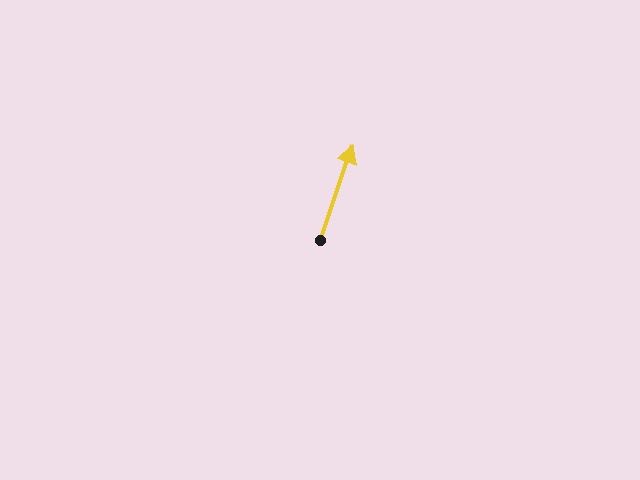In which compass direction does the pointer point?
North.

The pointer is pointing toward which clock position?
Roughly 1 o'clock.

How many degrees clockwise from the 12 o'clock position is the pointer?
Approximately 19 degrees.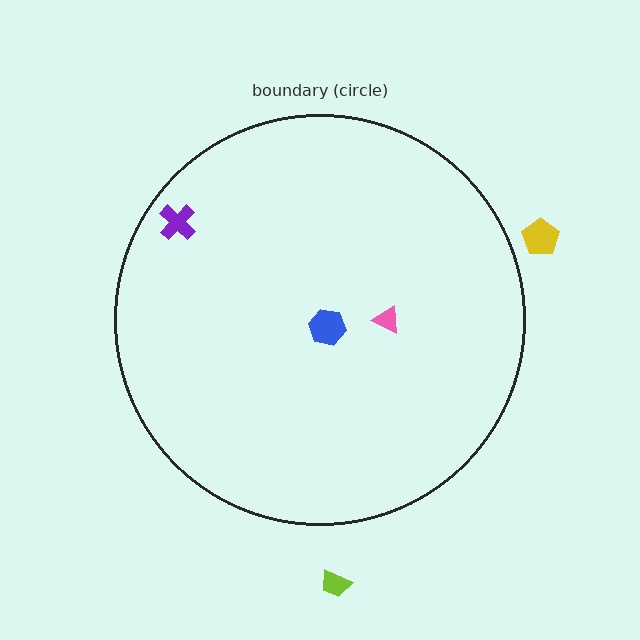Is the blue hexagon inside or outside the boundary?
Inside.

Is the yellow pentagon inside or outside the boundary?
Outside.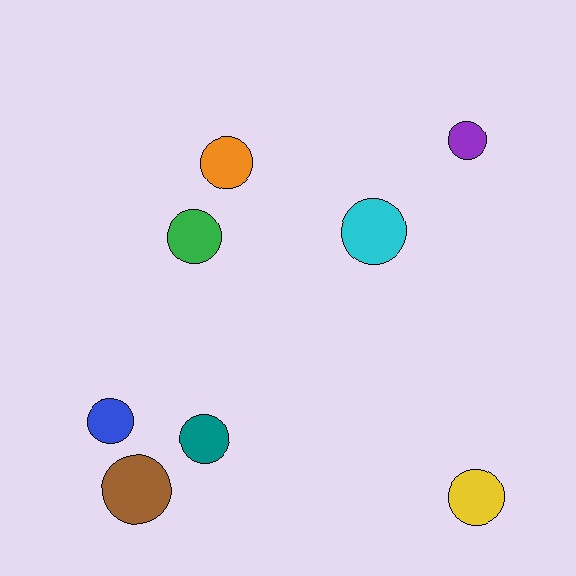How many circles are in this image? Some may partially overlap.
There are 8 circles.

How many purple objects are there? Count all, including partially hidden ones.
There is 1 purple object.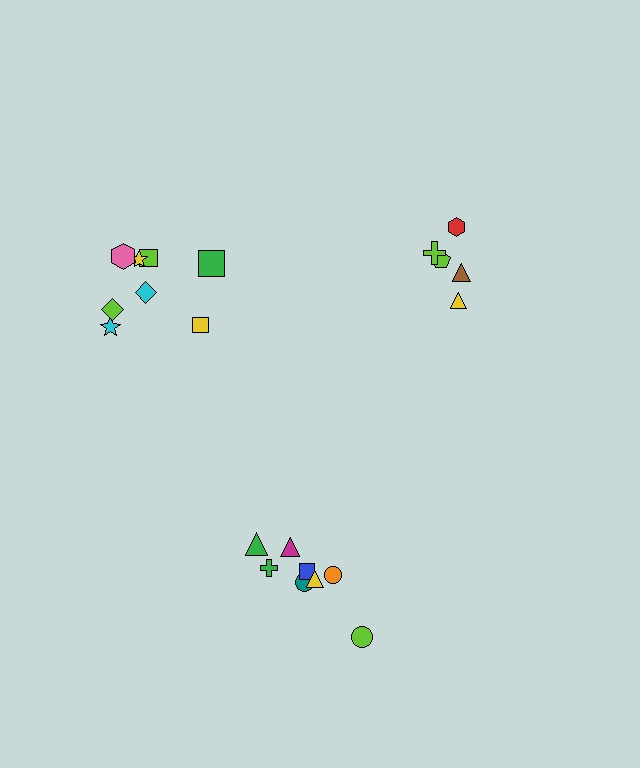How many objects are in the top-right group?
There are 5 objects.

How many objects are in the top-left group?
There are 8 objects.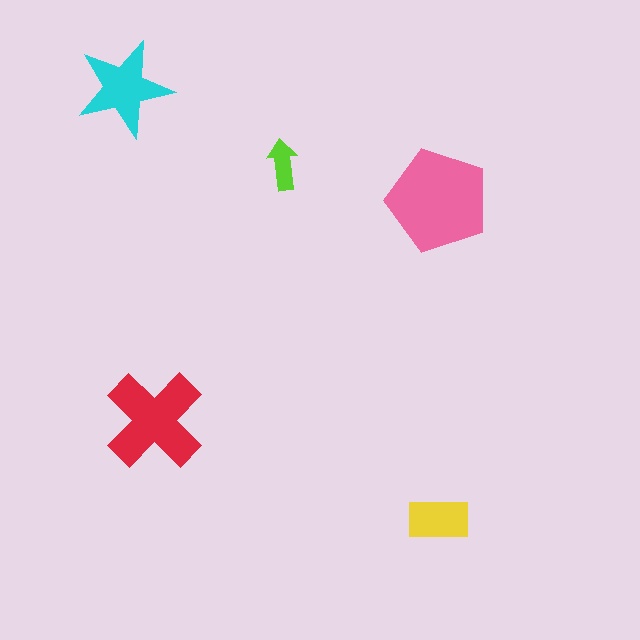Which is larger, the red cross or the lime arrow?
The red cross.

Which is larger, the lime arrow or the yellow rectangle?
The yellow rectangle.